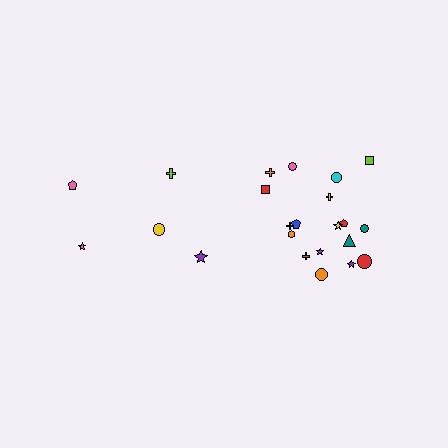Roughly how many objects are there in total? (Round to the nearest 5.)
Roughly 25 objects in total.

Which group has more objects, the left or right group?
The right group.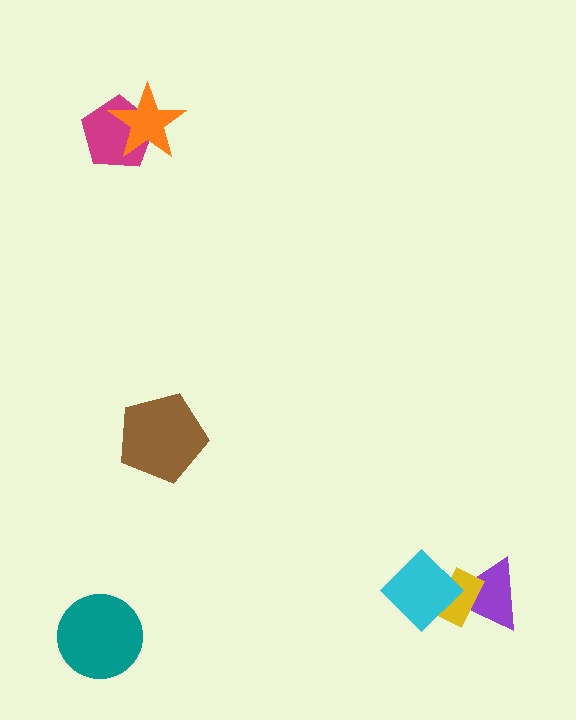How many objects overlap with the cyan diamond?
2 objects overlap with the cyan diamond.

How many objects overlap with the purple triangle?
2 objects overlap with the purple triangle.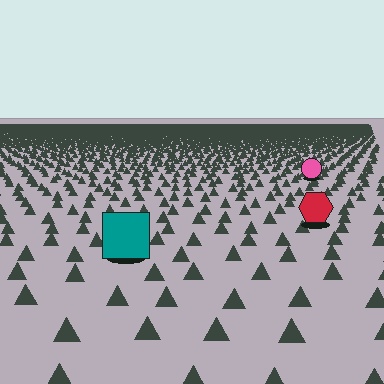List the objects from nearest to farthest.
From nearest to farthest: the teal square, the red hexagon, the pink circle.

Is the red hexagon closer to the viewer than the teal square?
No. The teal square is closer — you can tell from the texture gradient: the ground texture is coarser near it.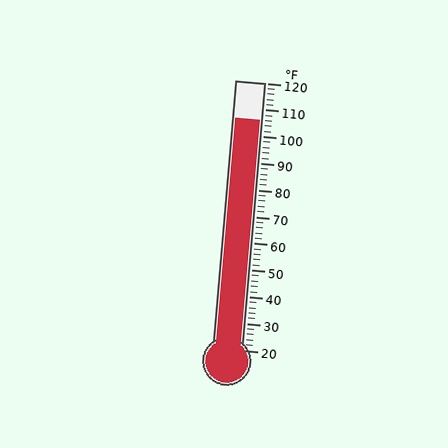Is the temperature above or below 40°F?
The temperature is above 40°F.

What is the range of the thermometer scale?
The thermometer scale ranges from 20°F to 120°F.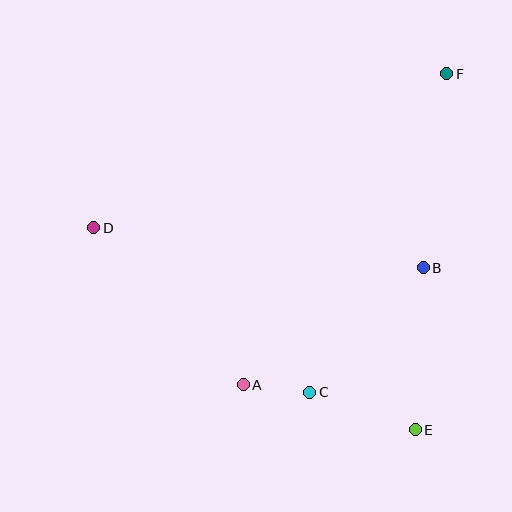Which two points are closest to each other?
Points A and C are closest to each other.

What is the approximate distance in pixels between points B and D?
The distance between B and D is approximately 332 pixels.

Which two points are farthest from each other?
Points D and F are farthest from each other.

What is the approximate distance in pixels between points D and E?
The distance between D and E is approximately 379 pixels.